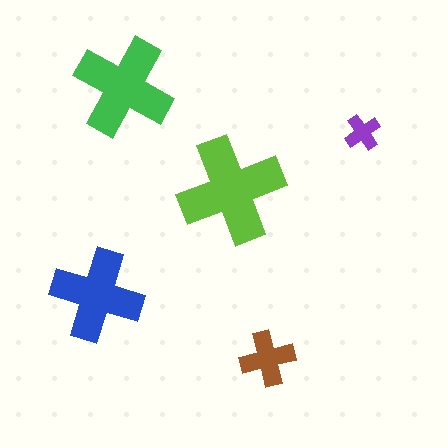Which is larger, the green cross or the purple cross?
The green one.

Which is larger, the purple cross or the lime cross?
The lime one.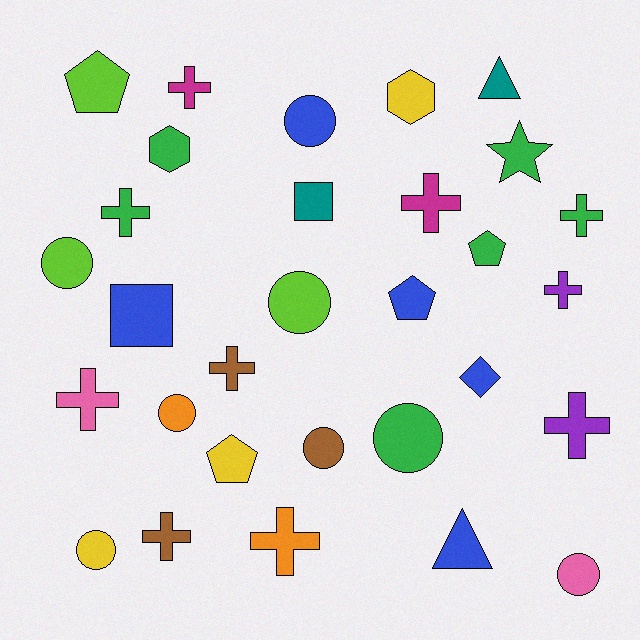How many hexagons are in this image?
There are 2 hexagons.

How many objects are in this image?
There are 30 objects.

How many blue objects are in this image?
There are 5 blue objects.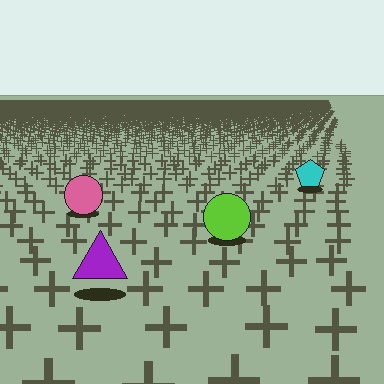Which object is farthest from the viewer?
The cyan pentagon is farthest from the viewer. It appears smaller and the ground texture around it is denser.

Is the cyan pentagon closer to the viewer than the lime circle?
No. The lime circle is closer — you can tell from the texture gradient: the ground texture is coarser near it.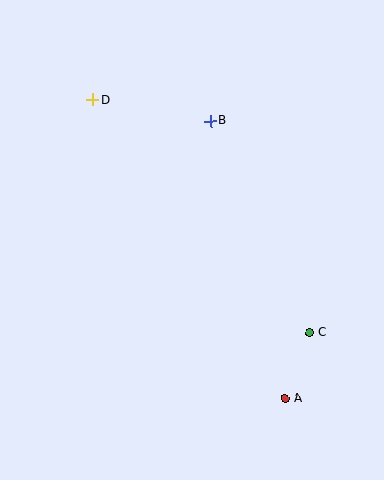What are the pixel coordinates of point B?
Point B is at (211, 121).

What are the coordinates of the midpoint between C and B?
The midpoint between C and B is at (260, 227).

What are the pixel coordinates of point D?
Point D is at (93, 100).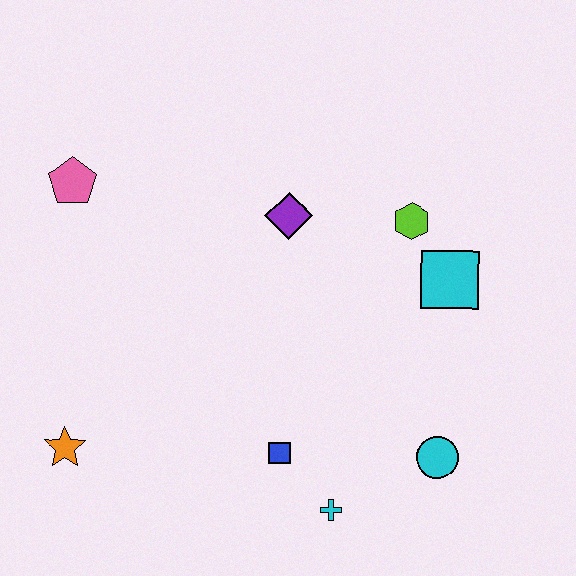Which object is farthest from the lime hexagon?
The orange star is farthest from the lime hexagon.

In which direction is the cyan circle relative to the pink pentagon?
The cyan circle is to the right of the pink pentagon.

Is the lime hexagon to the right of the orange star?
Yes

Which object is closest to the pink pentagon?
The purple diamond is closest to the pink pentagon.